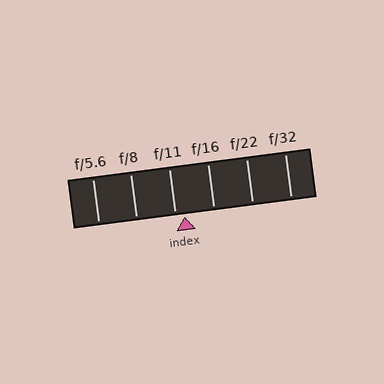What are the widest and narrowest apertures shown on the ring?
The widest aperture shown is f/5.6 and the narrowest is f/32.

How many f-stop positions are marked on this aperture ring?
There are 6 f-stop positions marked.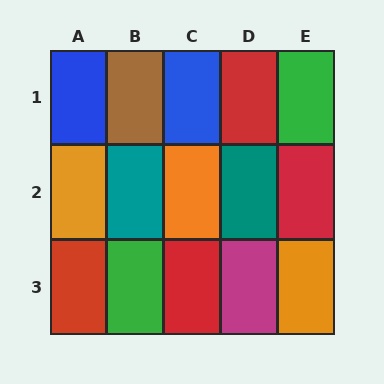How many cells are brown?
1 cell is brown.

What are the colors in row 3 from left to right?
Red, green, red, magenta, orange.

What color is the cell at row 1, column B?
Brown.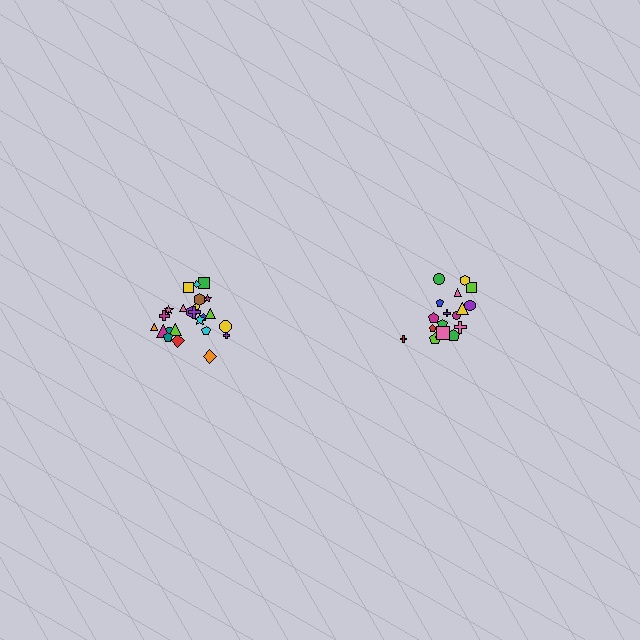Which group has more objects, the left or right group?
The left group.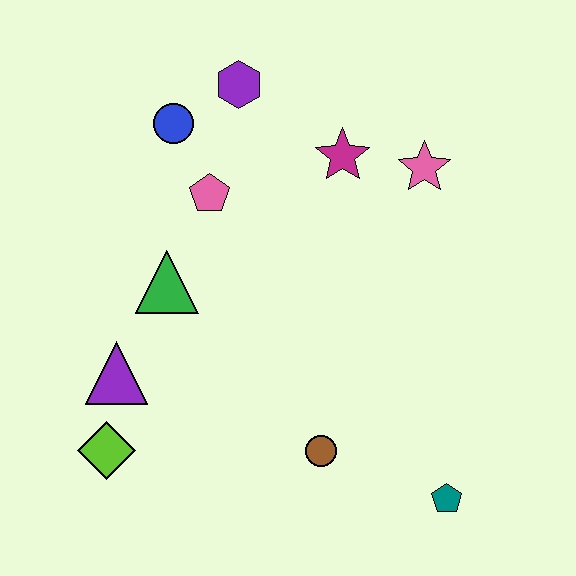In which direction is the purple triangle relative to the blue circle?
The purple triangle is below the blue circle.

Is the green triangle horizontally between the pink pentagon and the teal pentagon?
No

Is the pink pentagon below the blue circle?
Yes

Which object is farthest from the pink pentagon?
The teal pentagon is farthest from the pink pentagon.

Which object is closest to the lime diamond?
The purple triangle is closest to the lime diamond.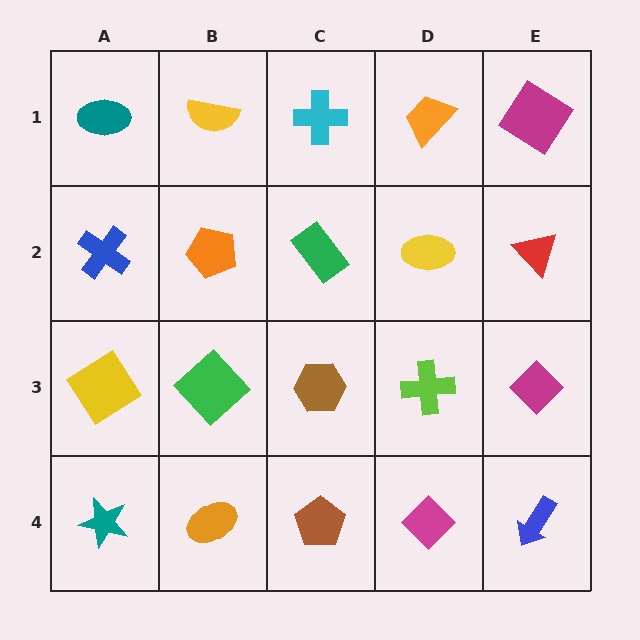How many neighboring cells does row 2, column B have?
4.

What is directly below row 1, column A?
A blue cross.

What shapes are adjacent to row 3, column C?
A green rectangle (row 2, column C), a brown pentagon (row 4, column C), a green diamond (row 3, column B), a lime cross (row 3, column D).